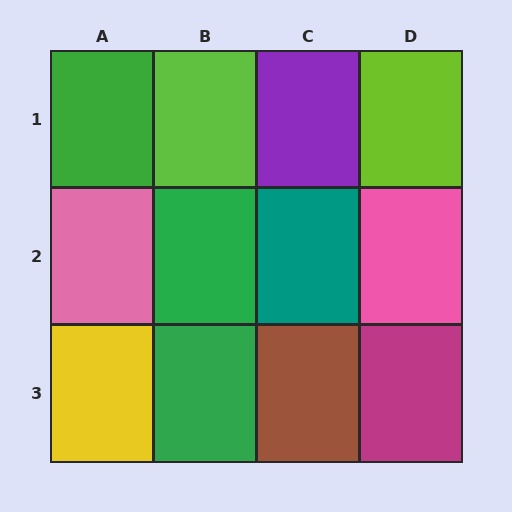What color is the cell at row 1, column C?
Purple.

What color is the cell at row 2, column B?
Green.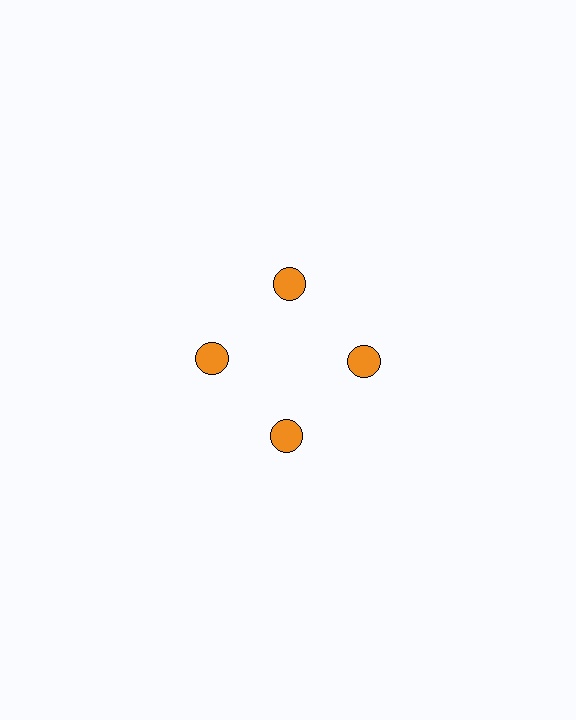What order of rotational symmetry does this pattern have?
This pattern has 4-fold rotational symmetry.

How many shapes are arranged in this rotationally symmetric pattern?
There are 4 shapes, arranged in 4 groups of 1.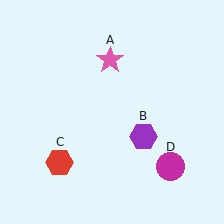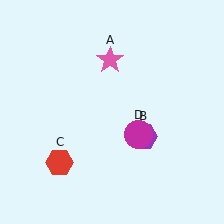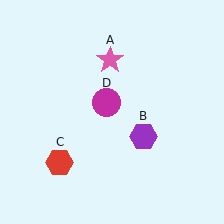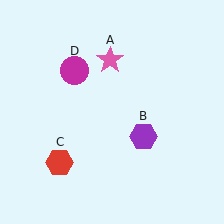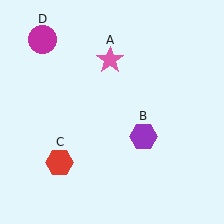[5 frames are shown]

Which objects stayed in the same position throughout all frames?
Pink star (object A) and purple hexagon (object B) and red hexagon (object C) remained stationary.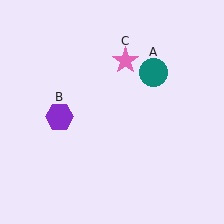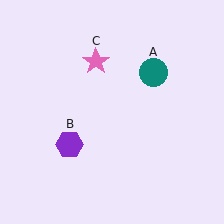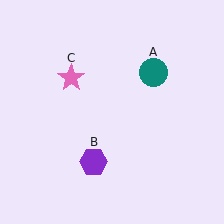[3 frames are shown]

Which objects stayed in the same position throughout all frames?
Teal circle (object A) remained stationary.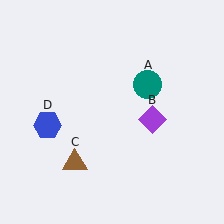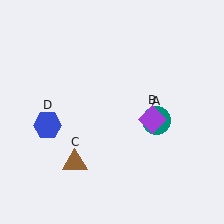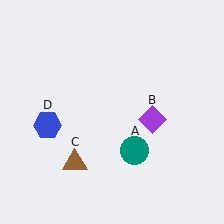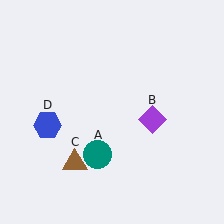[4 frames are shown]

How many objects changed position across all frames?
1 object changed position: teal circle (object A).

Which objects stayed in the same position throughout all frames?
Purple diamond (object B) and brown triangle (object C) and blue hexagon (object D) remained stationary.